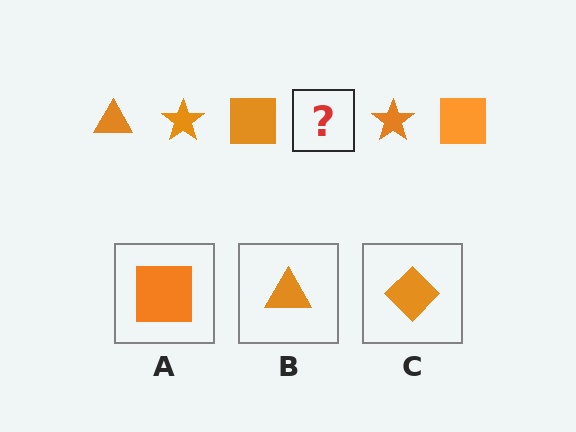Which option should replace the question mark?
Option B.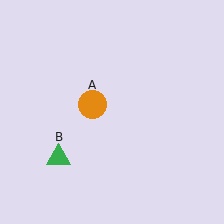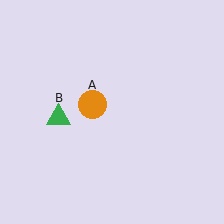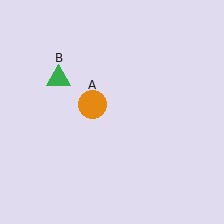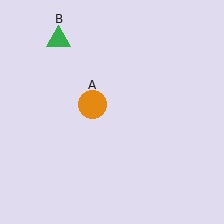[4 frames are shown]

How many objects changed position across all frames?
1 object changed position: green triangle (object B).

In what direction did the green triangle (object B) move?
The green triangle (object B) moved up.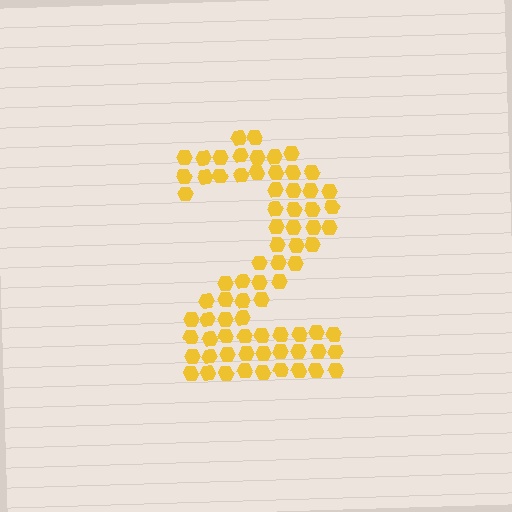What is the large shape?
The large shape is the digit 2.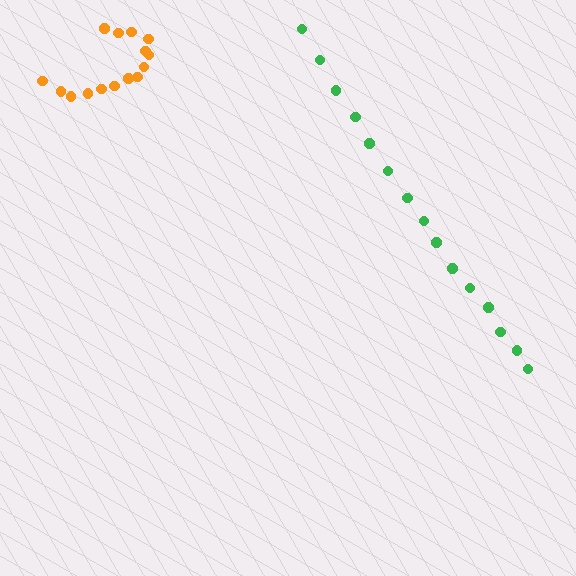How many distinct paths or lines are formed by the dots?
There are 2 distinct paths.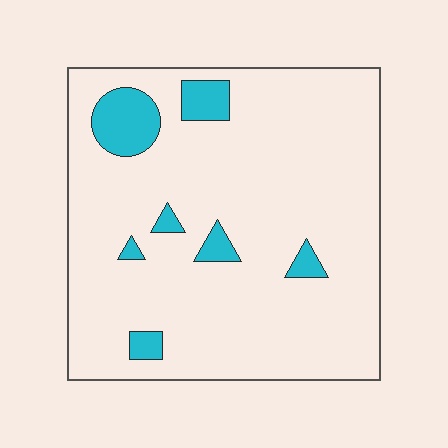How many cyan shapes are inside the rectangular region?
7.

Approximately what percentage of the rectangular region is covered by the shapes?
Approximately 10%.